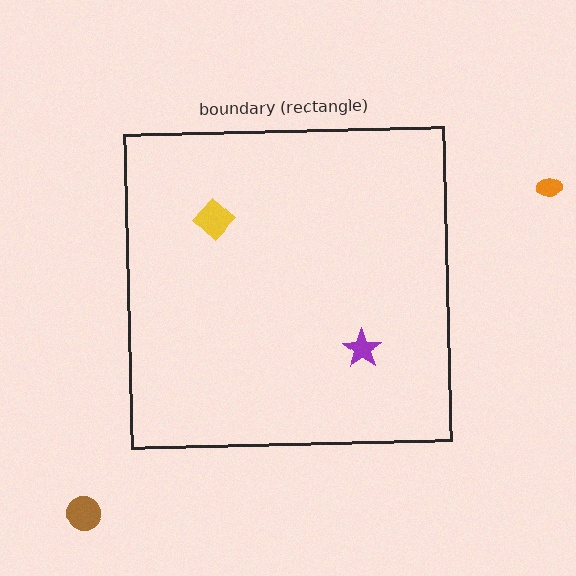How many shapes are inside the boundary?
2 inside, 2 outside.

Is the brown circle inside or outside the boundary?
Outside.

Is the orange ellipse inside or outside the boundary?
Outside.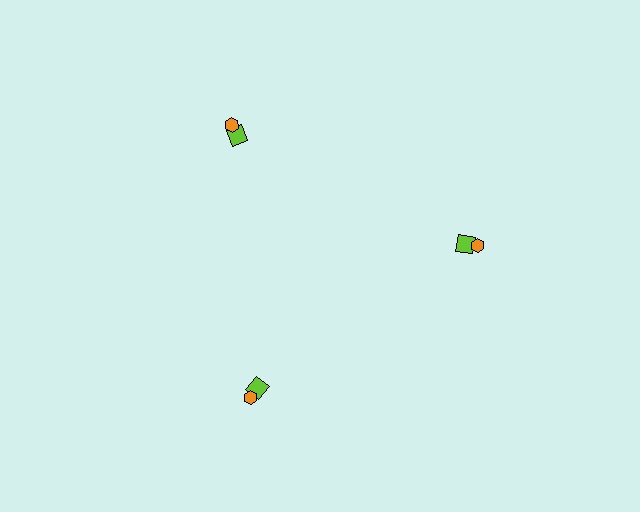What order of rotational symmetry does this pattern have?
This pattern has 3-fold rotational symmetry.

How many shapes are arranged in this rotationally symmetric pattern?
There are 6 shapes, arranged in 3 groups of 2.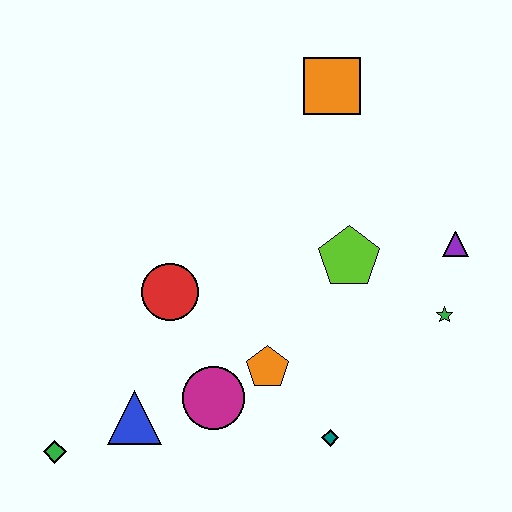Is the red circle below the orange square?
Yes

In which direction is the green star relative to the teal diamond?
The green star is above the teal diamond.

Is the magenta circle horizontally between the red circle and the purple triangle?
Yes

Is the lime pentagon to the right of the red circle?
Yes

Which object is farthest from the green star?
The green diamond is farthest from the green star.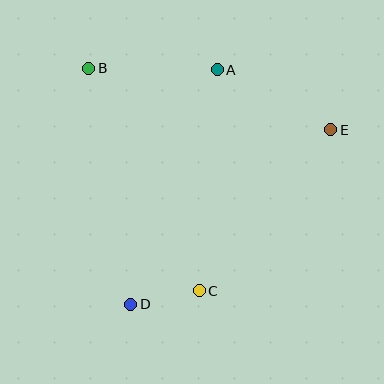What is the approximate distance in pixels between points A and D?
The distance between A and D is approximately 250 pixels.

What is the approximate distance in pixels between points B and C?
The distance between B and C is approximately 248 pixels.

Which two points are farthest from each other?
Points D and E are farthest from each other.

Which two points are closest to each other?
Points C and D are closest to each other.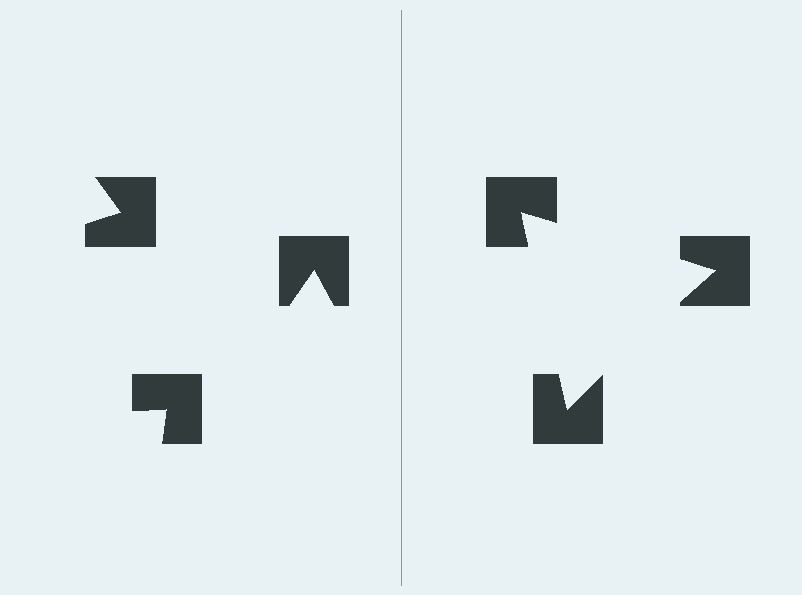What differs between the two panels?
The notched squares are positioned identically on both sides; only the wedge orientations differ. On the right they align to a triangle; on the left they are misaligned.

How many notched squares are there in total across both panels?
6 — 3 on each side.